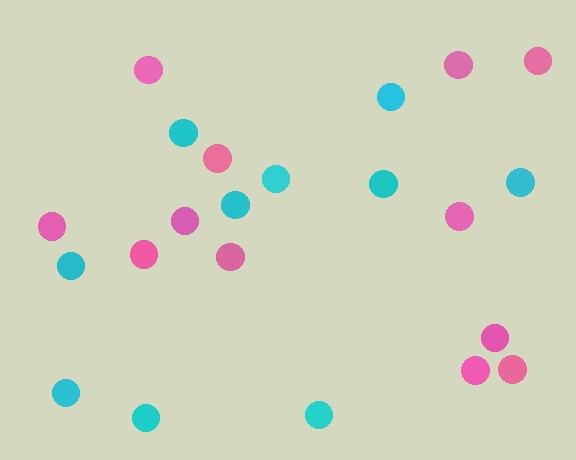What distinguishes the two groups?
There are 2 groups: one group of cyan circles (10) and one group of pink circles (12).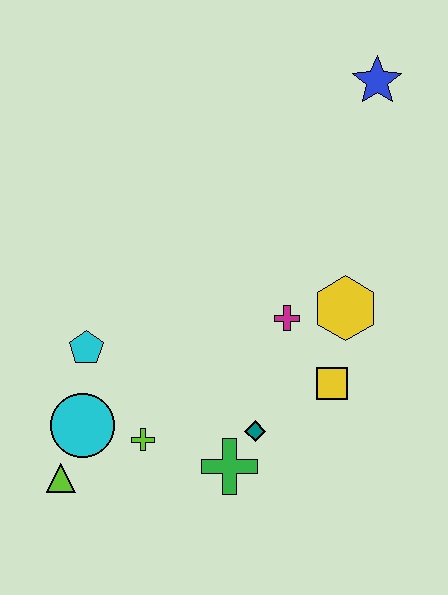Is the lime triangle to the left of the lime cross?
Yes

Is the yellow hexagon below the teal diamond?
No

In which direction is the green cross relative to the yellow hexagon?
The green cross is below the yellow hexagon.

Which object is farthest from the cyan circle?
The blue star is farthest from the cyan circle.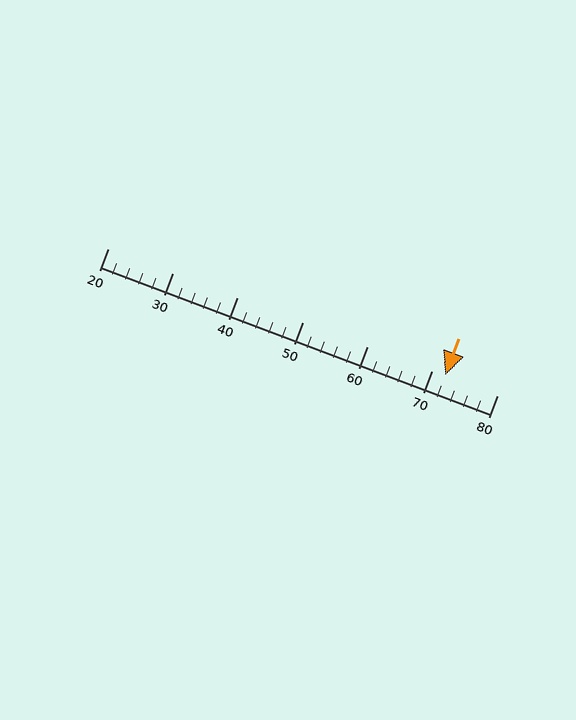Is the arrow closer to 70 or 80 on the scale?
The arrow is closer to 70.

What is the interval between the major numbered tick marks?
The major tick marks are spaced 10 units apart.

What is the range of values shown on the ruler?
The ruler shows values from 20 to 80.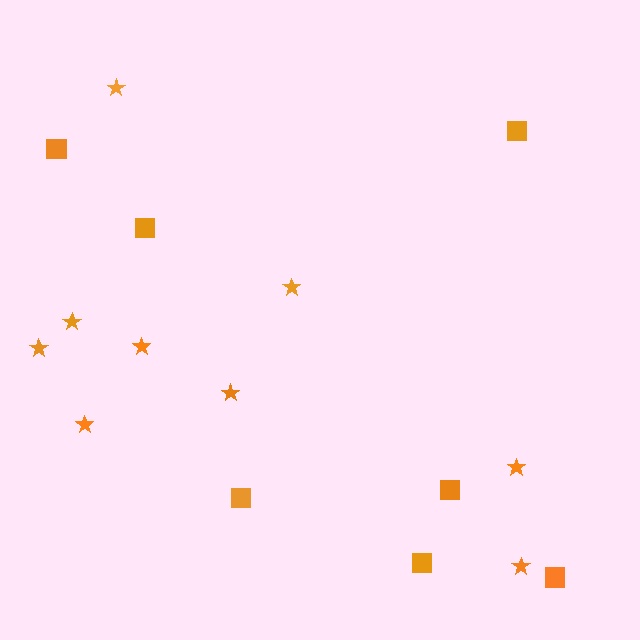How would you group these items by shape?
There are 2 groups: one group of squares (7) and one group of stars (9).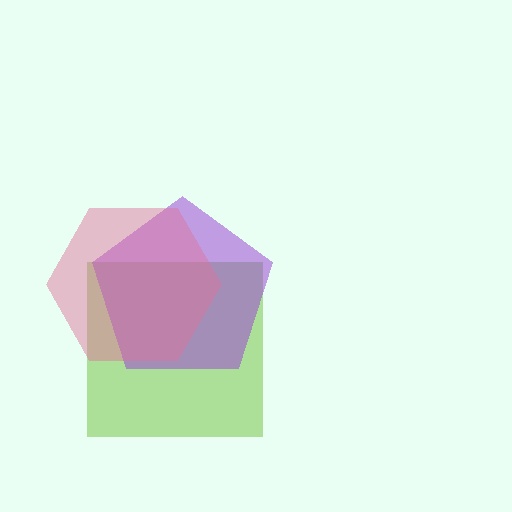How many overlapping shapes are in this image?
There are 3 overlapping shapes in the image.